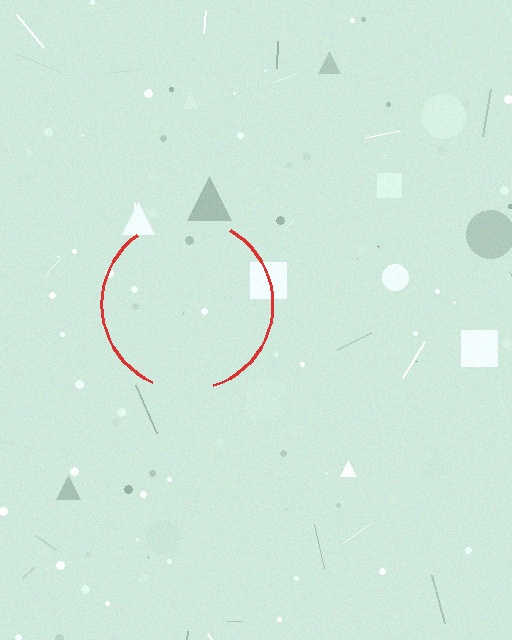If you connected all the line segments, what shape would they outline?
They would outline a circle.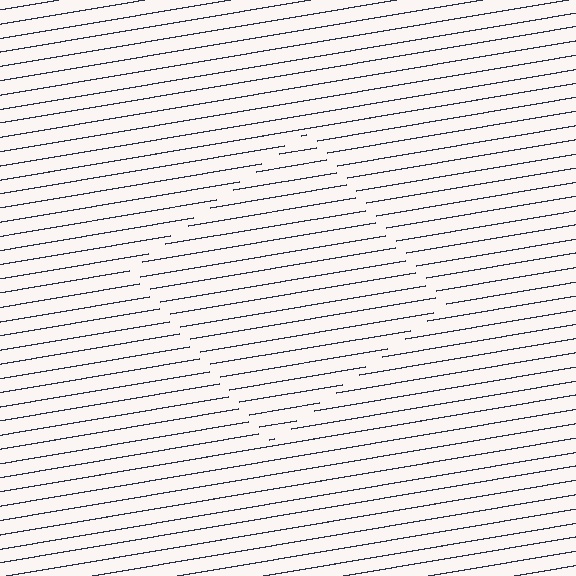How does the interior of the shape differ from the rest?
The interior of the shape contains the same grating, shifted by half a period — the contour is defined by the phase discontinuity where line-ends from the inner and outer gratings abut.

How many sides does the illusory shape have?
4 sides — the line-ends trace a square.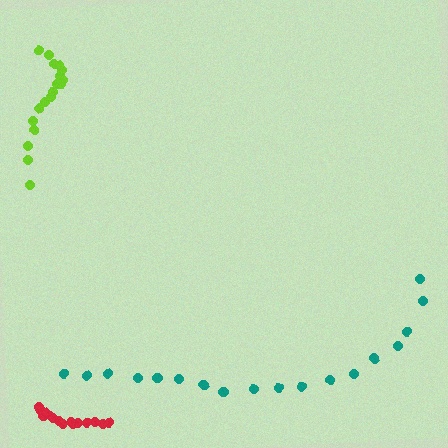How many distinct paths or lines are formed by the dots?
There are 3 distinct paths.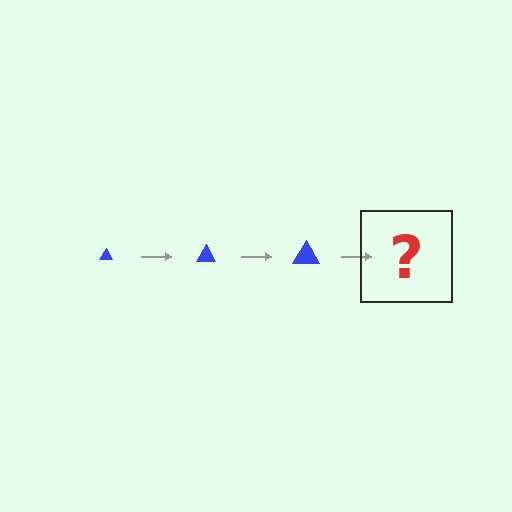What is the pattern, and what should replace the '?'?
The pattern is that the triangle gets progressively larger each step. The '?' should be a blue triangle, larger than the previous one.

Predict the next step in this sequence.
The next step is a blue triangle, larger than the previous one.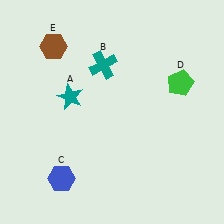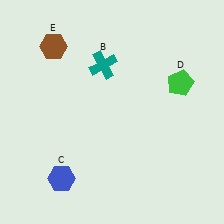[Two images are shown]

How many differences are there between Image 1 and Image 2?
There is 1 difference between the two images.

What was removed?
The teal star (A) was removed in Image 2.